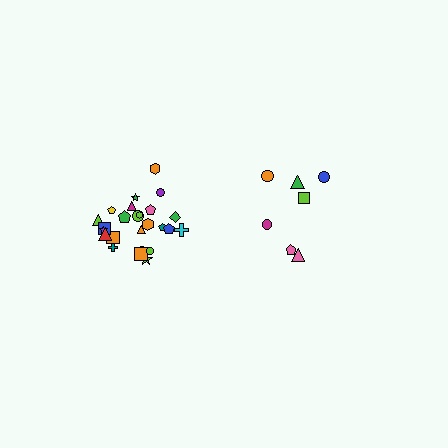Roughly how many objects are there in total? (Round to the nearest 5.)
Roughly 30 objects in total.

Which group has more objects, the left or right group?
The left group.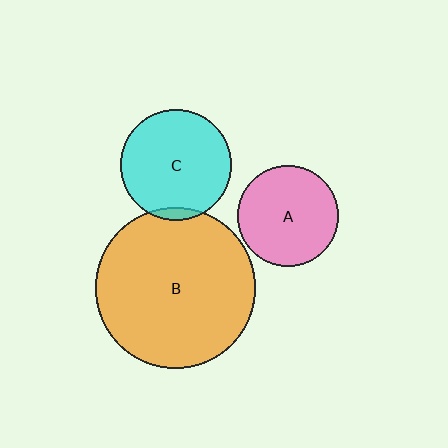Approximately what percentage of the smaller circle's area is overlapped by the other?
Approximately 5%.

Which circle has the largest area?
Circle B (orange).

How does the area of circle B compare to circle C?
Approximately 2.1 times.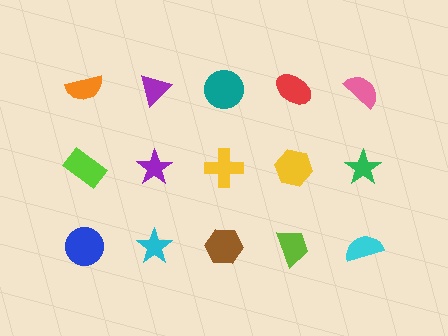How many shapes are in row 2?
5 shapes.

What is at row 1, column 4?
A red ellipse.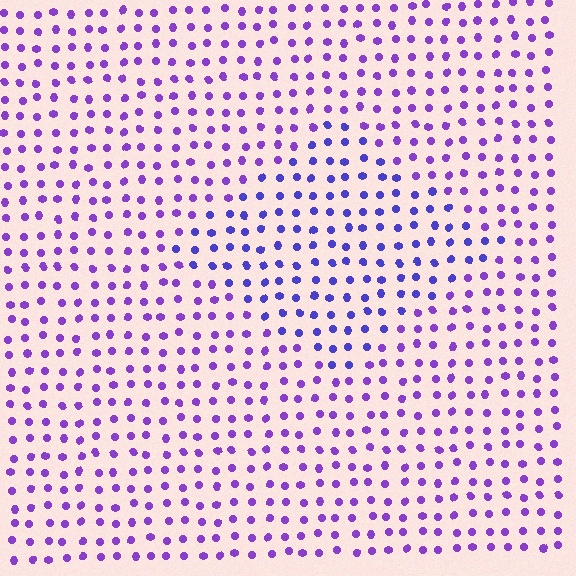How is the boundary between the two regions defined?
The boundary is defined purely by a slight shift in hue (about 27 degrees). Spacing, size, and orientation are identical on both sides.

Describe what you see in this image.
The image is filled with small purple elements in a uniform arrangement. A diamond-shaped region is visible where the elements are tinted to a slightly different hue, forming a subtle color boundary.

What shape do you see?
I see a diamond.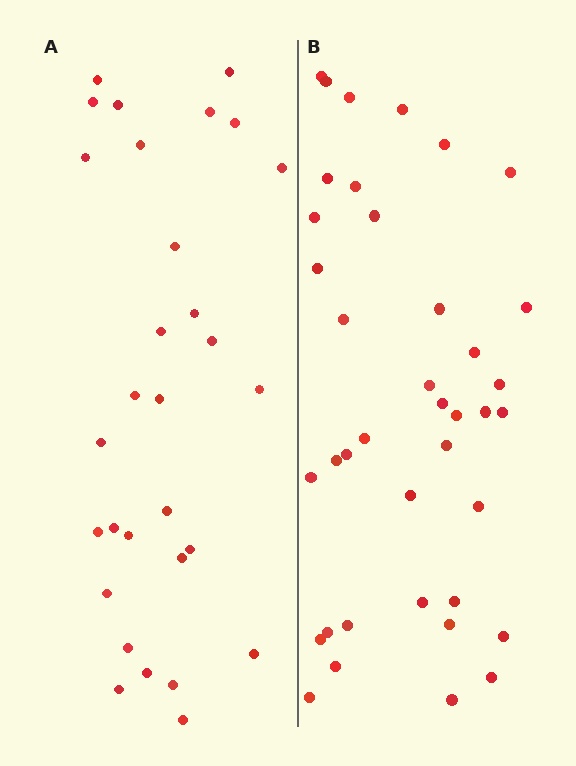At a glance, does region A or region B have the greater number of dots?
Region B (the right region) has more dots.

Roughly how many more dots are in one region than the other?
Region B has roughly 8 or so more dots than region A.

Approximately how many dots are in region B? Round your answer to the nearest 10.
About 40 dots. (The exact count is 39, which rounds to 40.)